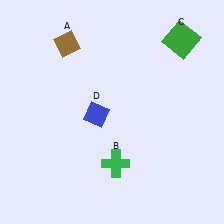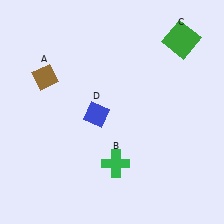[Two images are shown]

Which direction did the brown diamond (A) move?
The brown diamond (A) moved down.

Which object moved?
The brown diamond (A) moved down.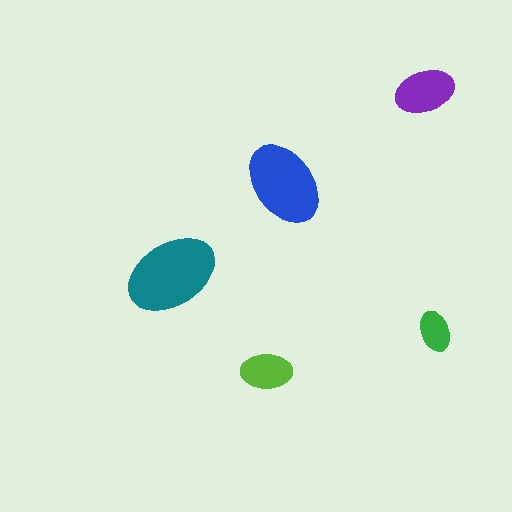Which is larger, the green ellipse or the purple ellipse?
The purple one.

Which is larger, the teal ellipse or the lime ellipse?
The teal one.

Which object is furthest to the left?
The teal ellipse is leftmost.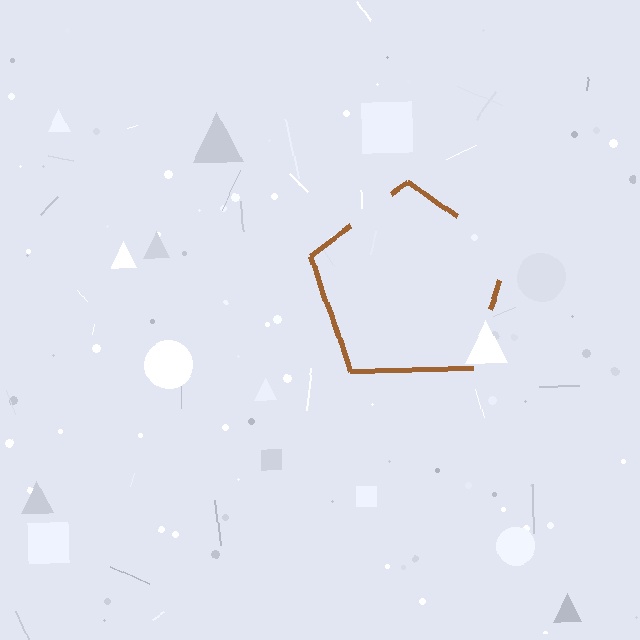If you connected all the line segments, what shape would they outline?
They would outline a pentagon.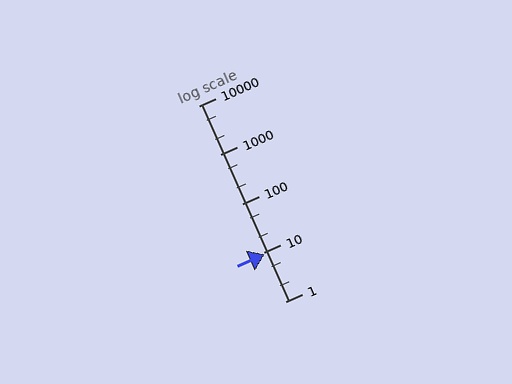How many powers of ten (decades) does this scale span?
The scale spans 4 decades, from 1 to 10000.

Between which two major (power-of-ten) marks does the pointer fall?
The pointer is between 1 and 10.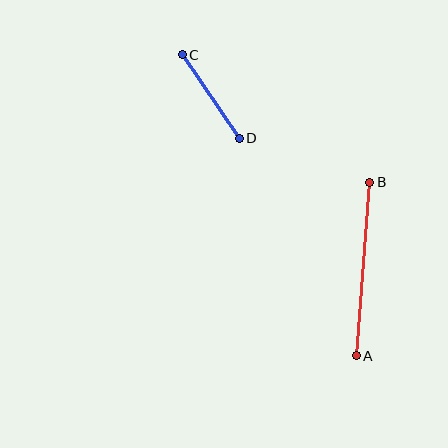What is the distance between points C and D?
The distance is approximately 101 pixels.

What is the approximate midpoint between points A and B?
The midpoint is at approximately (363, 269) pixels.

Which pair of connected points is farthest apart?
Points A and B are farthest apart.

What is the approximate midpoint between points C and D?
The midpoint is at approximately (211, 97) pixels.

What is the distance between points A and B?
The distance is approximately 174 pixels.